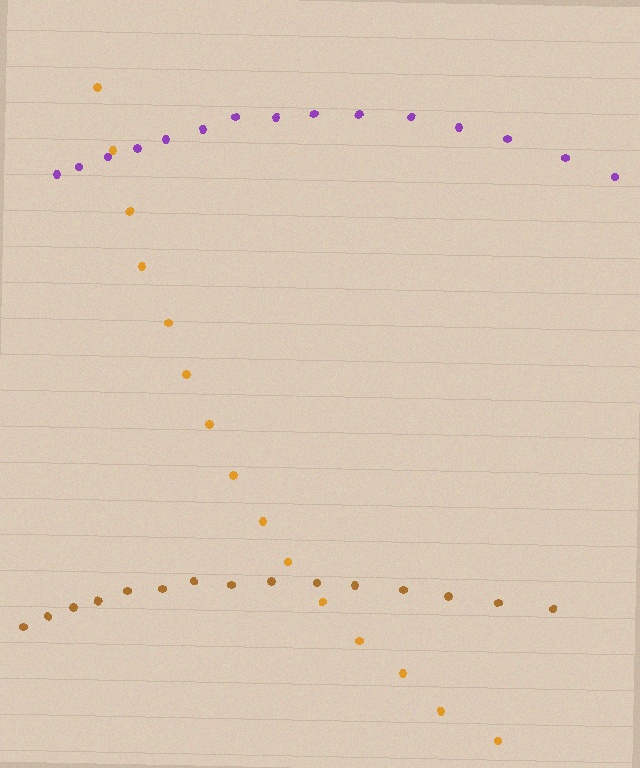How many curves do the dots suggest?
There are 3 distinct paths.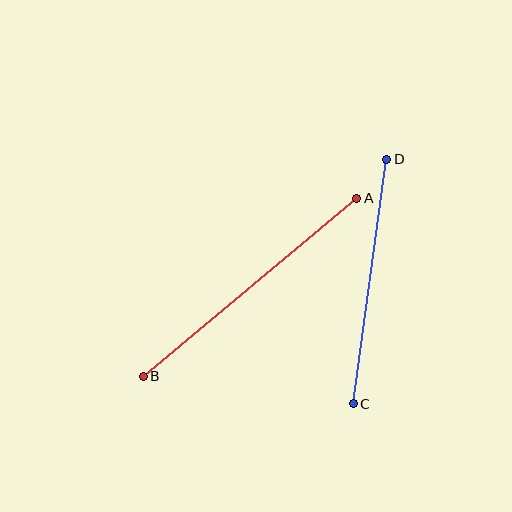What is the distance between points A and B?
The distance is approximately 278 pixels.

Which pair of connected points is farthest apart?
Points A and B are farthest apart.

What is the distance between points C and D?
The distance is approximately 247 pixels.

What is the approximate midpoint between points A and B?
The midpoint is at approximately (250, 287) pixels.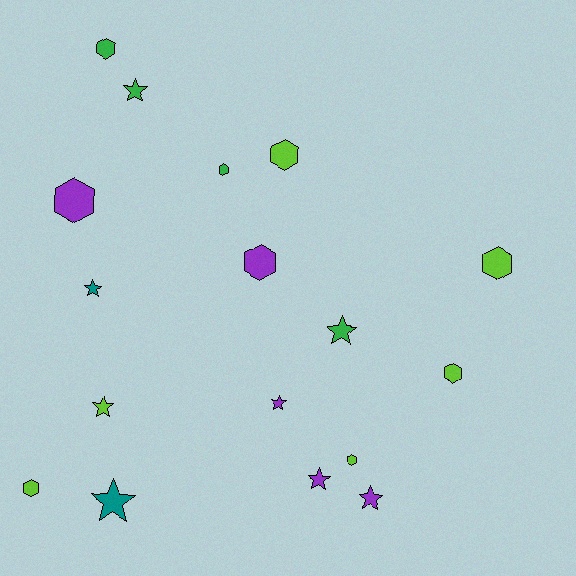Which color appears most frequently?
Lime, with 6 objects.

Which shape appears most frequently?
Hexagon, with 9 objects.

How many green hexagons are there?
There are 2 green hexagons.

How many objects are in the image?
There are 17 objects.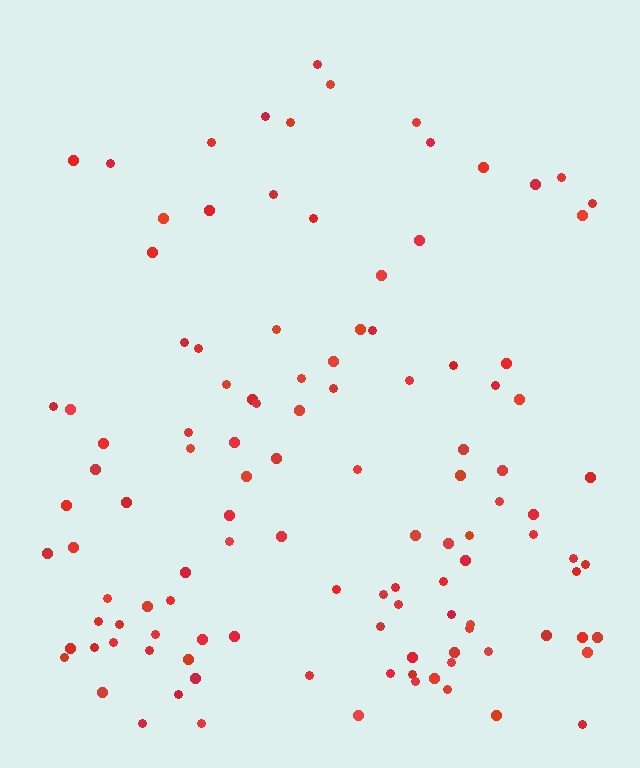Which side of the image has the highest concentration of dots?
The bottom.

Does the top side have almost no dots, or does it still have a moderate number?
Still a moderate number, just noticeably fewer than the bottom.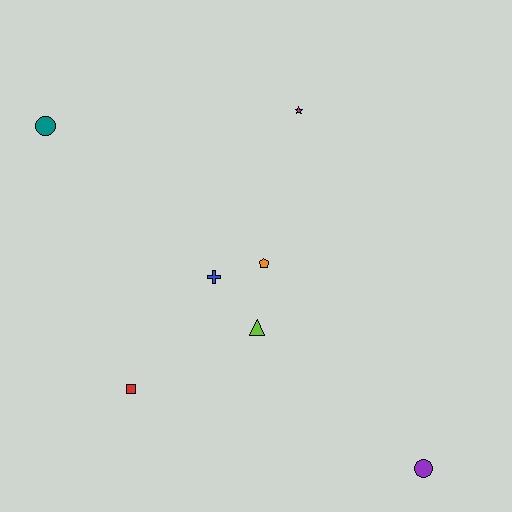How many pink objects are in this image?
There are no pink objects.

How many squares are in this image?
There is 1 square.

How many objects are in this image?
There are 7 objects.